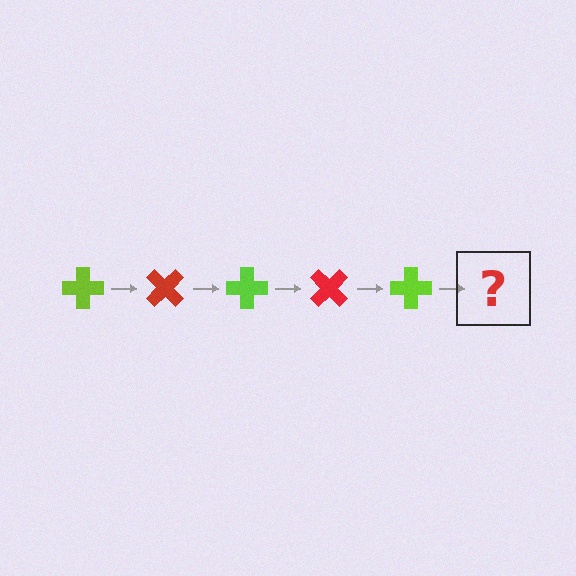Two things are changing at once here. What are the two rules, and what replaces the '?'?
The two rules are that it rotates 45 degrees each step and the color cycles through lime and red. The '?' should be a red cross, rotated 225 degrees from the start.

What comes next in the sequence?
The next element should be a red cross, rotated 225 degrees from the start.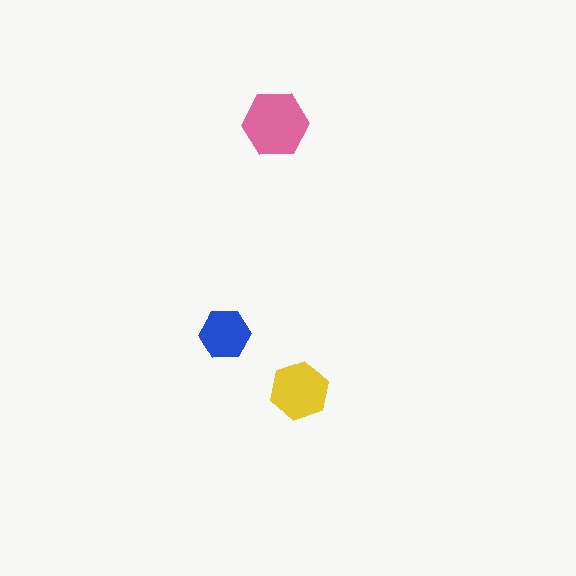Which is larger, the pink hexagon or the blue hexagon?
The pink one.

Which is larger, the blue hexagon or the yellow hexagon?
The yellow one.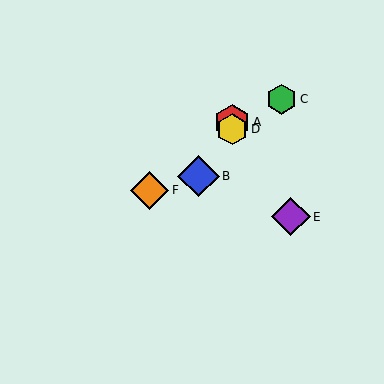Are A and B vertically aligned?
No, A is at x≈232 and B is at x≈198.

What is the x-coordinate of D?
Object D is at x≈232.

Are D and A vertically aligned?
Yes, both are at x≈232.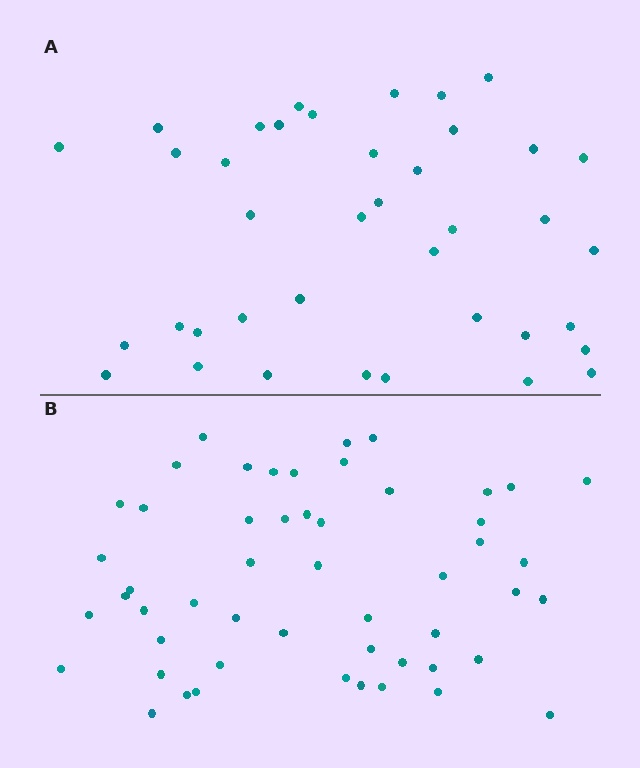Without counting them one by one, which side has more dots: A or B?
Region B (the bottom region) has more dots.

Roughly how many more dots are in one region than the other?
Region B has approximately 15 more dots than region A.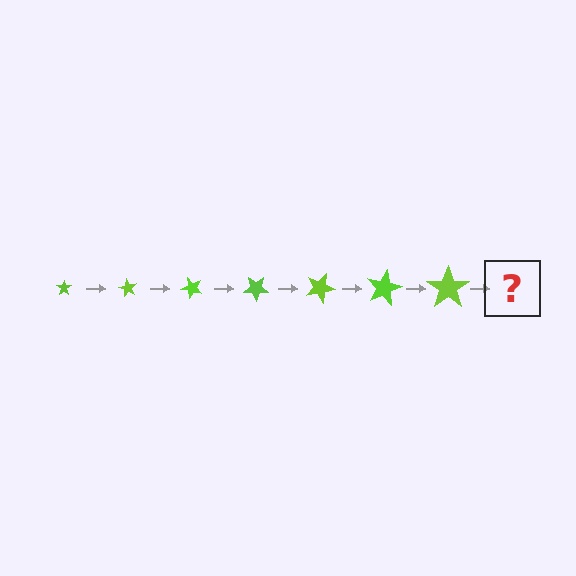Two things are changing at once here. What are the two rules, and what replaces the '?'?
The two rules are that the star grows larger each step and it rotates 60 degrees each step. The '?' should be a star, larger than the previous one and rotated 420 degrees from the start.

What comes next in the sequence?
The next element should be a star, larger than the previous one and rotated 420 degrees from the start.